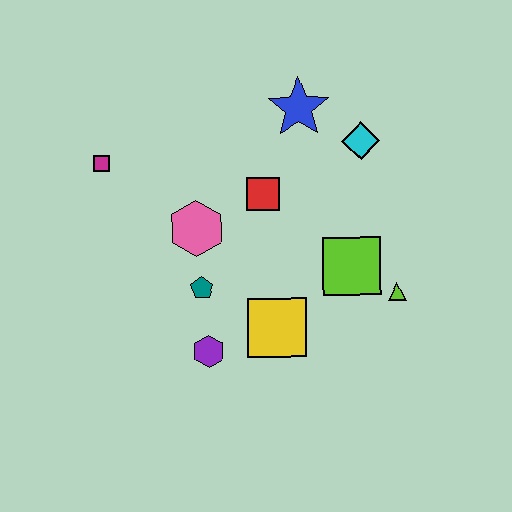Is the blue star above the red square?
Yes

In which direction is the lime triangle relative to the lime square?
The lime triangle is to the right of the lime square.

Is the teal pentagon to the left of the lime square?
Yes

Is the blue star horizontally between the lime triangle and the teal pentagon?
Yes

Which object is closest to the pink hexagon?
The teal pentagon is closest to the pink hexagon.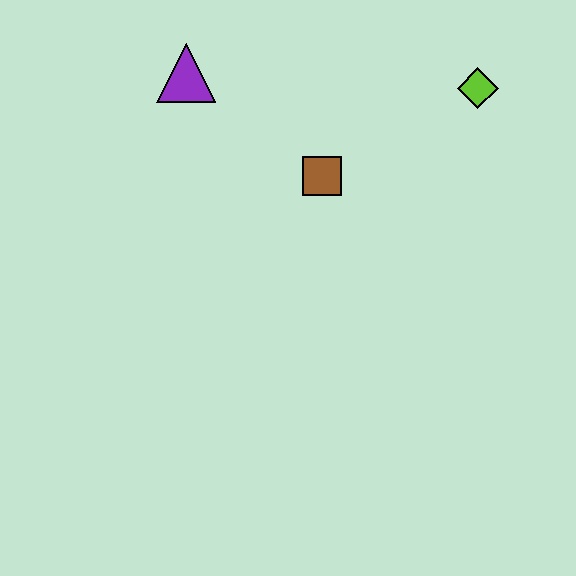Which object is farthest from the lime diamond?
The purple triangle is farthest from the lime diamond.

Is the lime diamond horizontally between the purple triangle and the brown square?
No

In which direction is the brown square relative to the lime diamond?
The brown square is to the left of the lime diamond.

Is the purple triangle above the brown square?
Yes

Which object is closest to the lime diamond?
The brown square is closest to the lime diamond.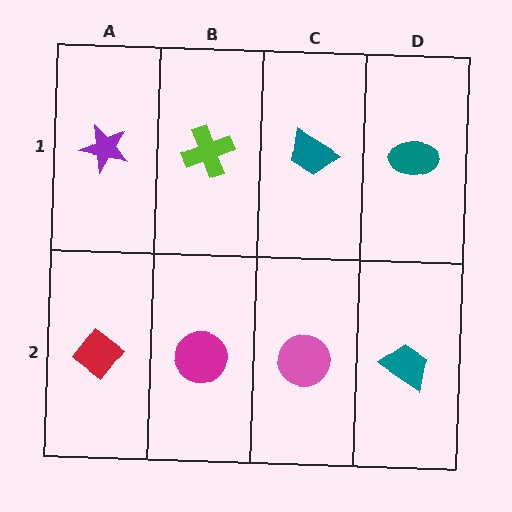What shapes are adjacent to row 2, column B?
A lime cross (row 1, column B), a red diamond (row 2, column A), a pink circle (row 2, column C).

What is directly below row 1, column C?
A pink circle.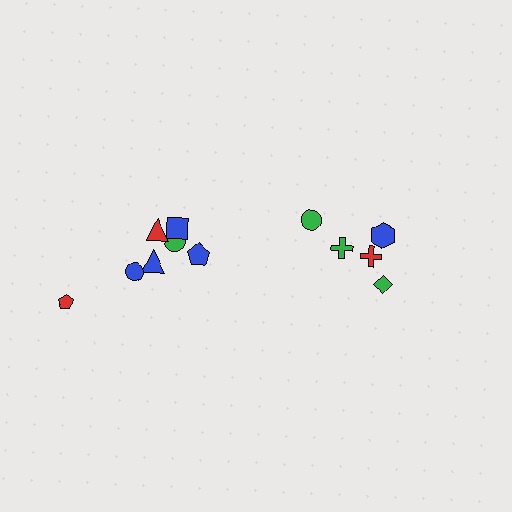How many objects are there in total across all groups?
There are 12 objects.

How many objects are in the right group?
There are 5 objects.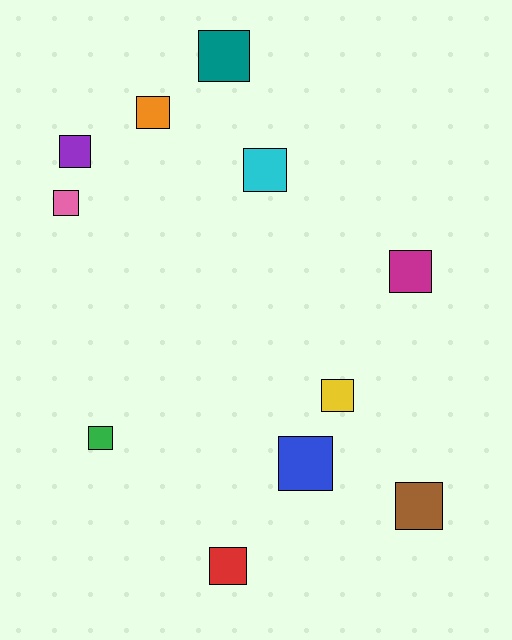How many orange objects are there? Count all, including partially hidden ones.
There is 1 orange object.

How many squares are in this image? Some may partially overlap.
There are 11 squares.